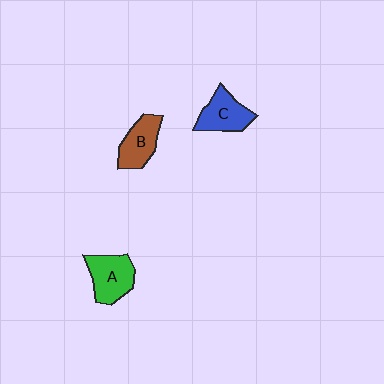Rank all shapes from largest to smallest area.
From largest to smallest: A (green), C (blue), B (brown).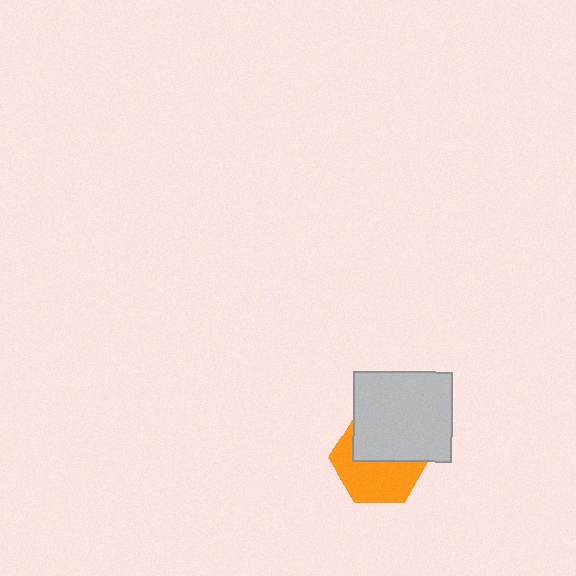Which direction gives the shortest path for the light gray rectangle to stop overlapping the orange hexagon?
Moving up gives the shortest separation.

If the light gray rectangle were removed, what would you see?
You would see the complete orange hexagon.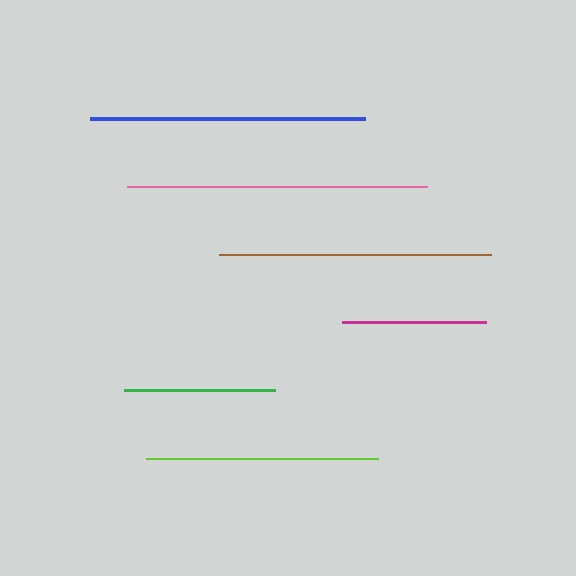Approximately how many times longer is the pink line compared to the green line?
The pink line is approximately 2.0 times the length of the green line.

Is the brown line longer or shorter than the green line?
The brown line is longer than the green line.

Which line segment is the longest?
The pink line is the longest at approximately 300 pixels.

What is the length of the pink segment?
The pink segment is approximately 300 pixels long.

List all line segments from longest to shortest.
From longest to shortest: pink, blue, brown, lime, green, magenta.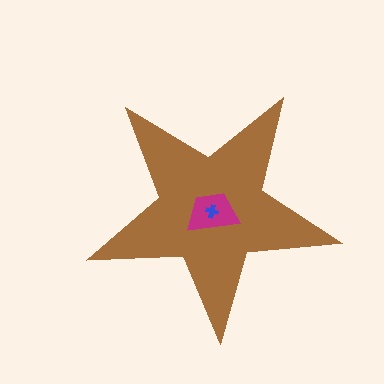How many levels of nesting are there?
3.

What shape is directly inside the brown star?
The magenta trapezoid.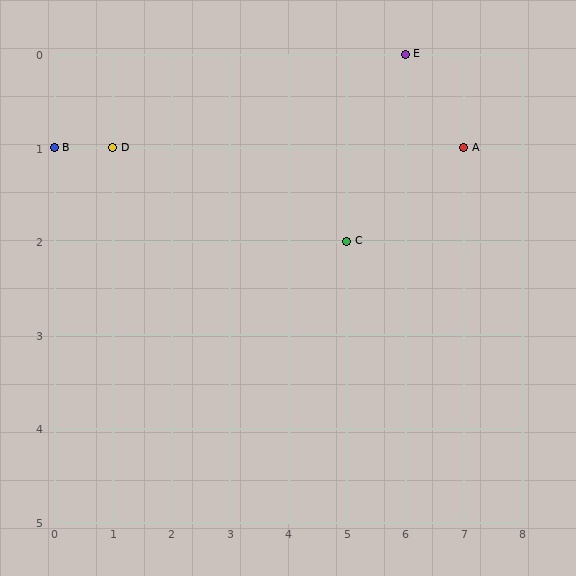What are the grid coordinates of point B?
Point B is at grid coordinates (0, 1).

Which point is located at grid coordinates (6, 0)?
Point E is at (6, 0).